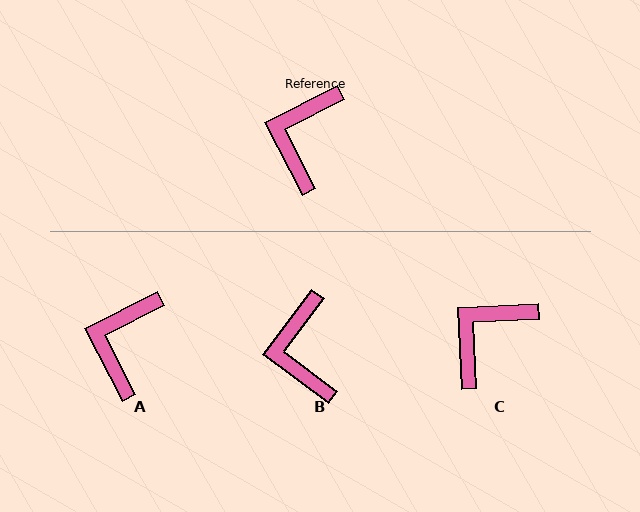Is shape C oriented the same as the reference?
No, it is off by about 24 degrees.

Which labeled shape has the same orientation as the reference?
A.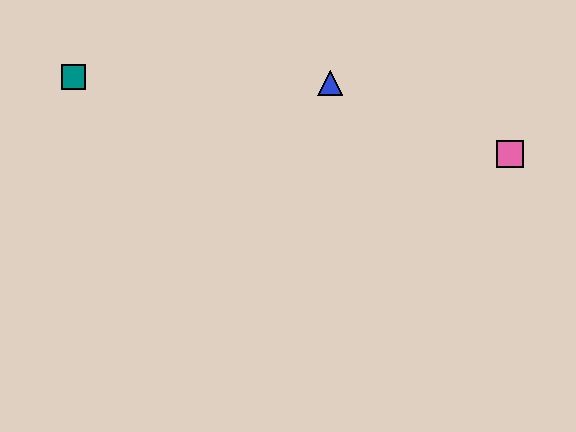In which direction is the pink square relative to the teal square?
The pink square is to the right of the teal square.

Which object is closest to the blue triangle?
The pink square is closest to the blue triangle.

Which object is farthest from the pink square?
The teal square is farthest from the pink square.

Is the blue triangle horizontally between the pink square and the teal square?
Yes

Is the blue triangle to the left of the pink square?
Yes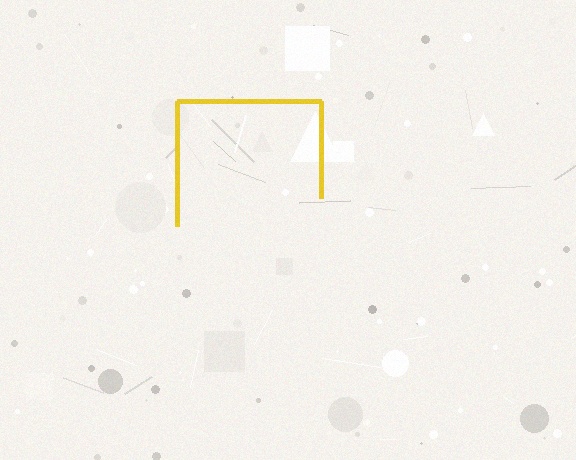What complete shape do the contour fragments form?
The contour fragments form a square.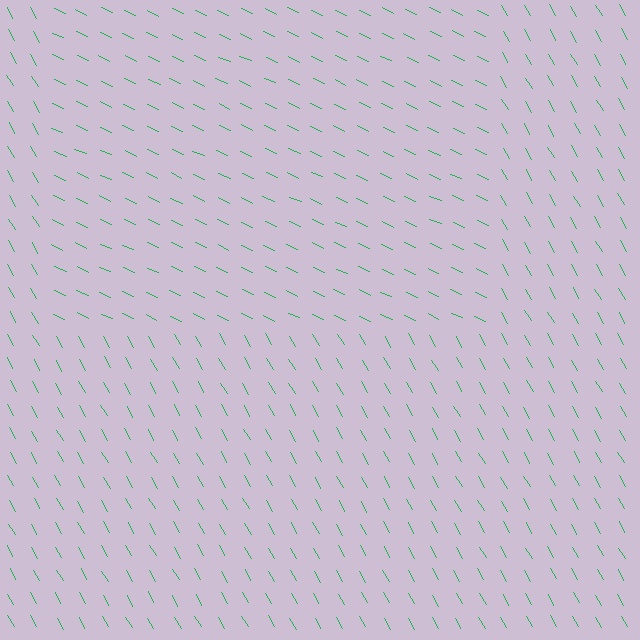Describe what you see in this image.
The image is filled with small green line segments. A rectangle region in the image has lines oriented differently from the surrounding lines, creating a visible texture boundary.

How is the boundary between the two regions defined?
The boundary is defined purely by a change in line orientation (approximately 36 degrees difference). All lines are the same color and thickness.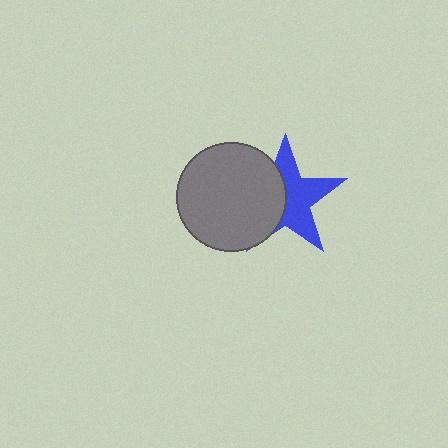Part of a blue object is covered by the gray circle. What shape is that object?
It is a star.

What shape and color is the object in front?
The object in front is a gray circle.